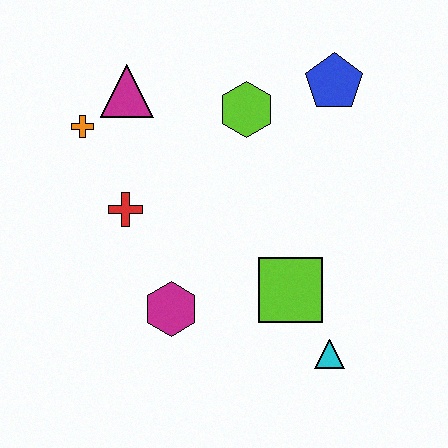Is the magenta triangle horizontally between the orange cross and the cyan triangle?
Yes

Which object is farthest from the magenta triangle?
The cyan triangle is farthest from the magenta triangle.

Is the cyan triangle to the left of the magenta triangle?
No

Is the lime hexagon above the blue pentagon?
No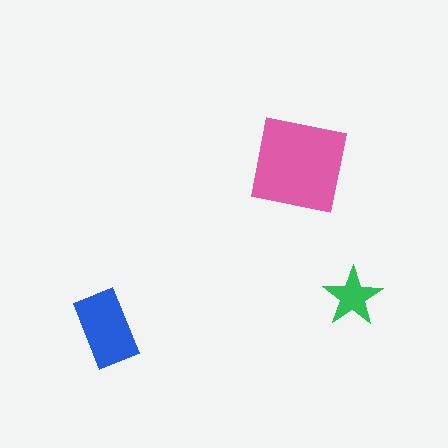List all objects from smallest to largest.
The green star, the blue rectangle, the pink square.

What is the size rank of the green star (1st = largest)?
3rd.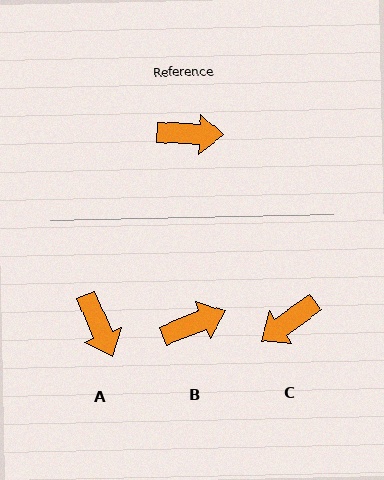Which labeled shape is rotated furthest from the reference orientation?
C, about 141 degrees away.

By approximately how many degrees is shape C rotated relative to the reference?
Approximately 141 degrees clockwise.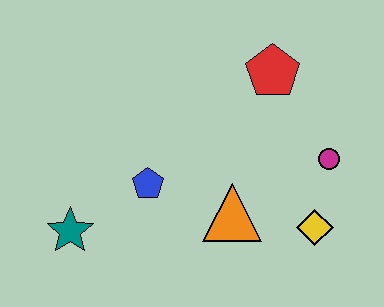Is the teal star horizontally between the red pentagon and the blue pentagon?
No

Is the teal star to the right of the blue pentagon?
No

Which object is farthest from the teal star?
The magenta circle is farthest from the teal star.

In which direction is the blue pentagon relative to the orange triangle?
The blue pentagon is to the left of the orange triangle.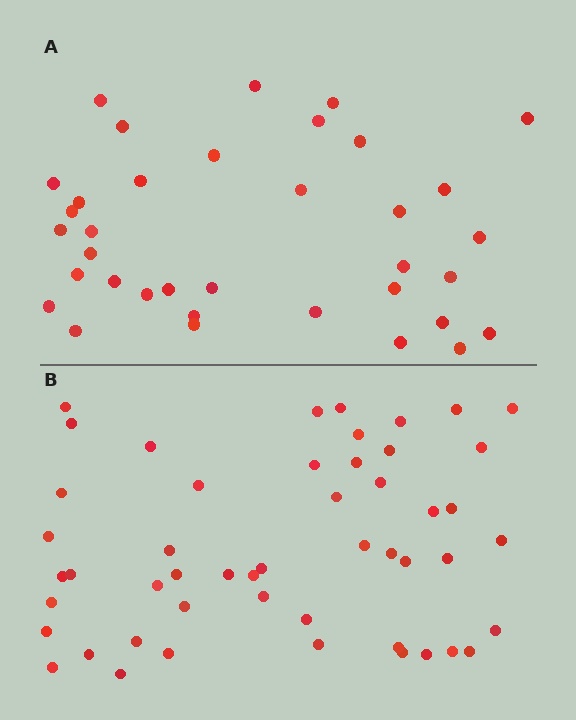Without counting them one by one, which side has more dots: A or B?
Region B (the bottom region) has more dots.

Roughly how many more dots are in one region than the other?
Region B has approximately 15 more dots than region A.